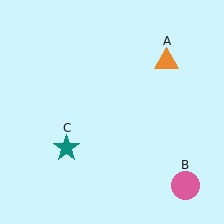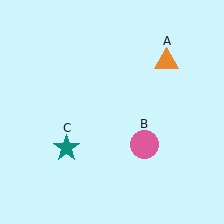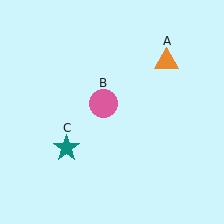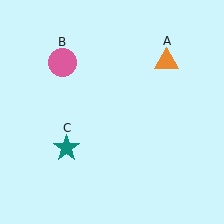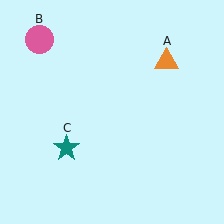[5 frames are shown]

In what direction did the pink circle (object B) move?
The pink circle (object B) moved up and to the left.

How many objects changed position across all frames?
1 object changed position: pink circle (object B).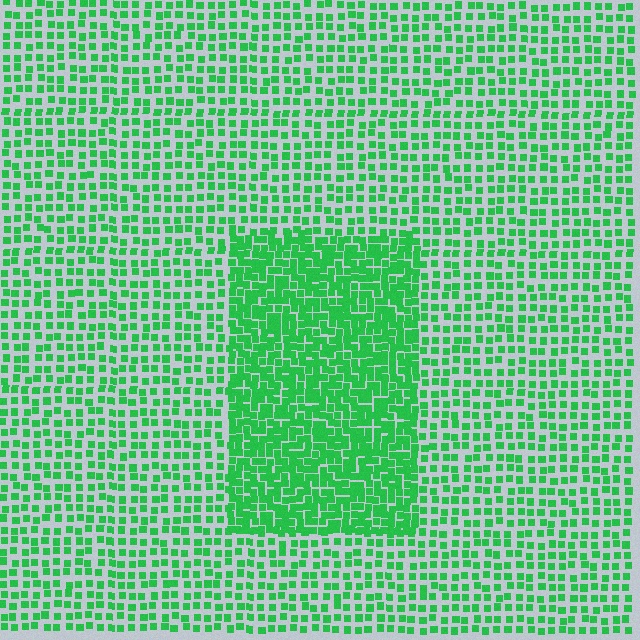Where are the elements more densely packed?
The elements are more densely packed inside the rectangle boundary.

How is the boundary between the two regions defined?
The boundary is defined by a change in element density (approximately 2.0x ratio). All elements are the same color, size, and shape.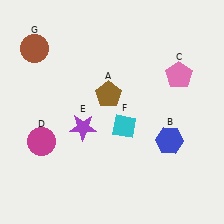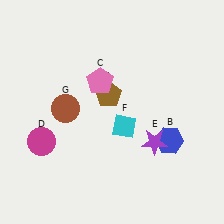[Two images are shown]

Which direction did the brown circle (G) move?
The brown circle (G) moved down.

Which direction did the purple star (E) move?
The purple star (E) moved right.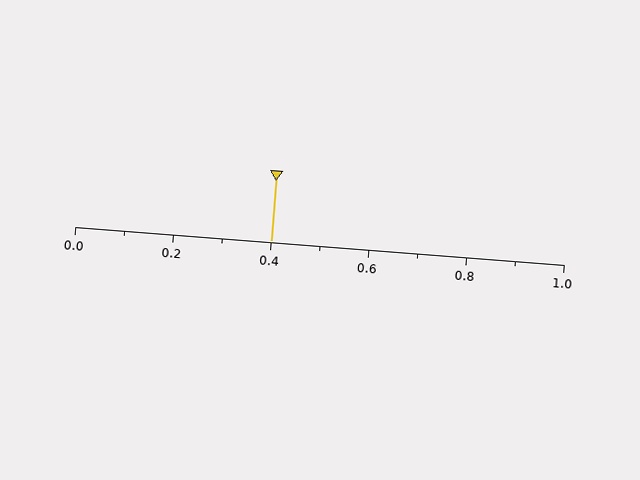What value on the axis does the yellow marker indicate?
The marker indicates approximately 0.4.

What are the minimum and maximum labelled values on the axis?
The axis runs from 0.0 to 1.0.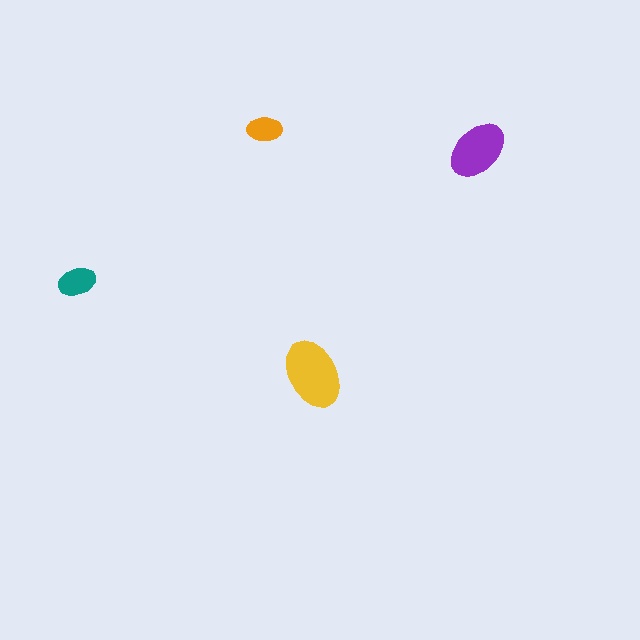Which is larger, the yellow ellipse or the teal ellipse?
The yellow one.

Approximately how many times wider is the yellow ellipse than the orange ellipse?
About 2 times wider.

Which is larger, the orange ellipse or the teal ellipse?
The teal one.